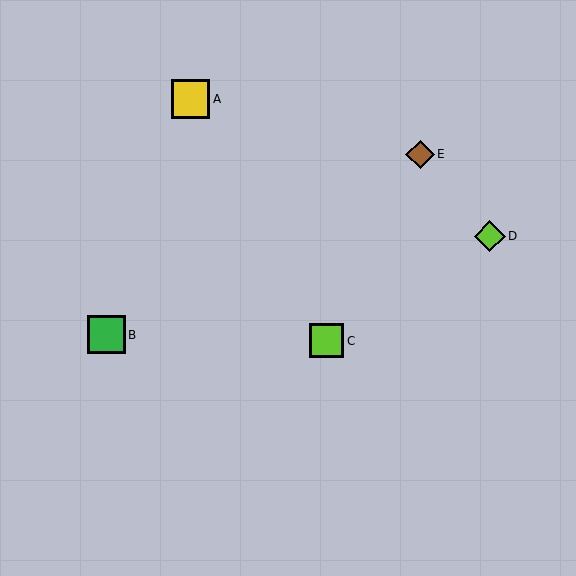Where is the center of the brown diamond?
The center of the brown diamond is at (420, 154).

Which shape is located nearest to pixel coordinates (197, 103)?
The yellow square (labeled A) at (190, 99) is nearest to that location.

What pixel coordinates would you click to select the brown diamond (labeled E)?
Click at (420, 154) to select the brown diamond E.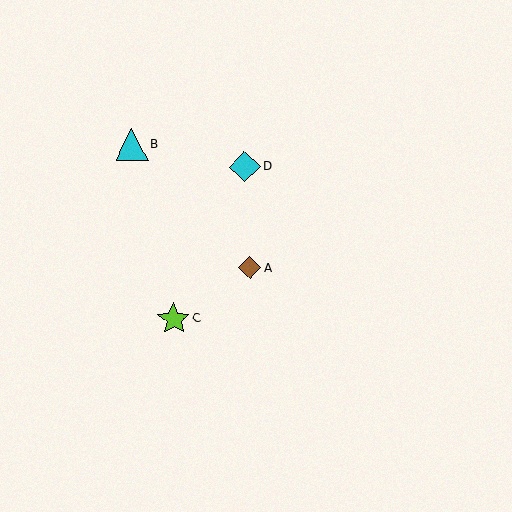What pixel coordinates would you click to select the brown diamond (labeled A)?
Click at (250, 268) to select the brown diamond A.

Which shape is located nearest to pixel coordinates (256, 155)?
The cyan diamond (labeled D) at (245, 167) is nearest to that location.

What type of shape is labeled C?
Shape C is a lime star.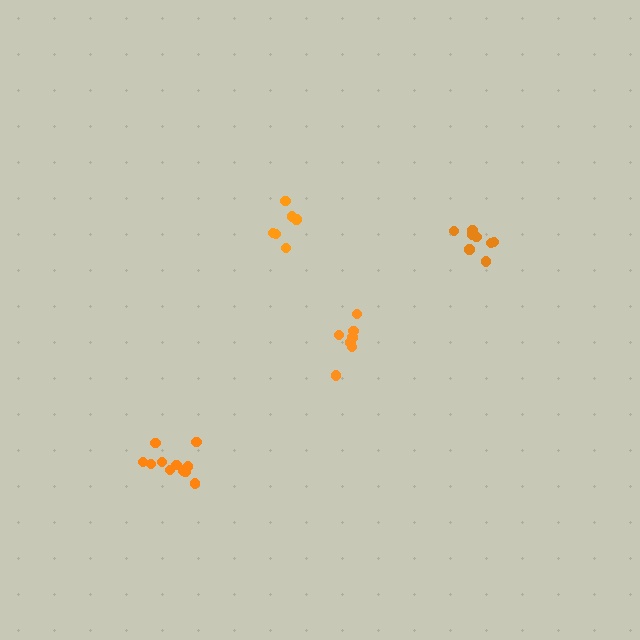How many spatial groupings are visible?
There are 4 spatial groupings.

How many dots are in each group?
Group 1: 11 dots, Group 2: 7 dots, Group 3: 8 dots, Group 4: 6 dots (32 total).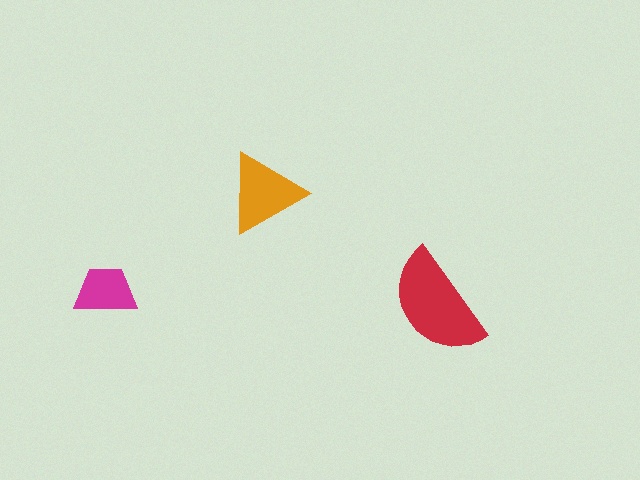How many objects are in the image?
There are 3 objects in the image.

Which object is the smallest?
The magenta trapezoid.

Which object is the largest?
The red semicircle.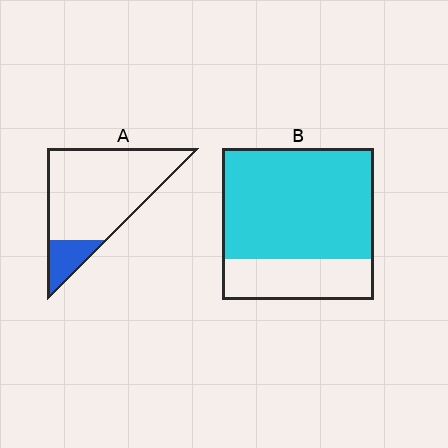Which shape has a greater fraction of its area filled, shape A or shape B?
Shape B.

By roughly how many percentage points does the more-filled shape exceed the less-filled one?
By roughly 55 percentage points (B over A).